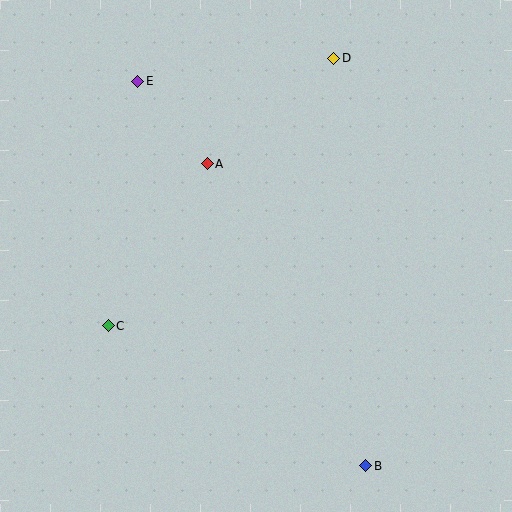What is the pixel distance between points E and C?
The distance between E and C is 247 pixels.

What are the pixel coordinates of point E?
Point E is at (138, 81).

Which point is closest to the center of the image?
Point A at (207, 164) is closest to the center.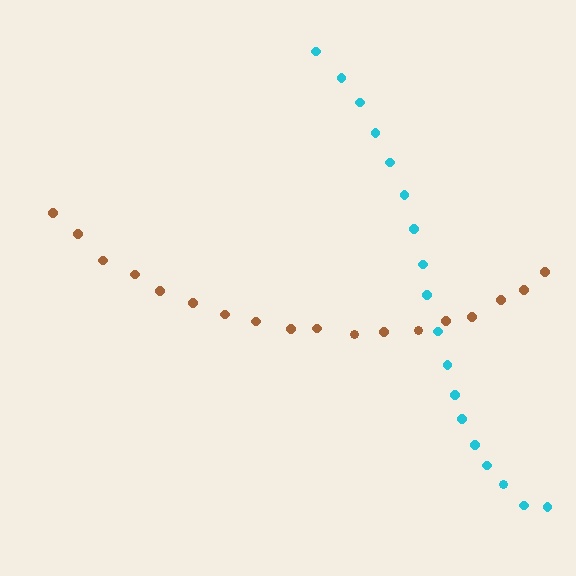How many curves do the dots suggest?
There are 2 distinct paths.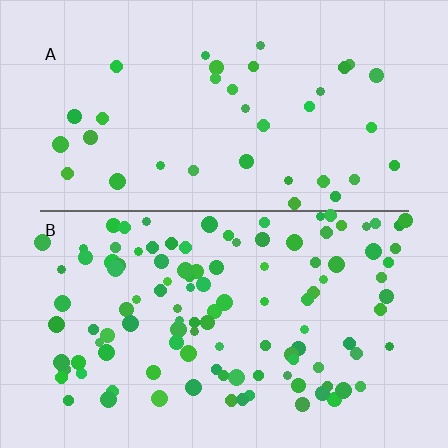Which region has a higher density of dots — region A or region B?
B (the bottom).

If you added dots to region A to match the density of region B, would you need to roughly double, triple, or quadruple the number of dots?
Approximately triple.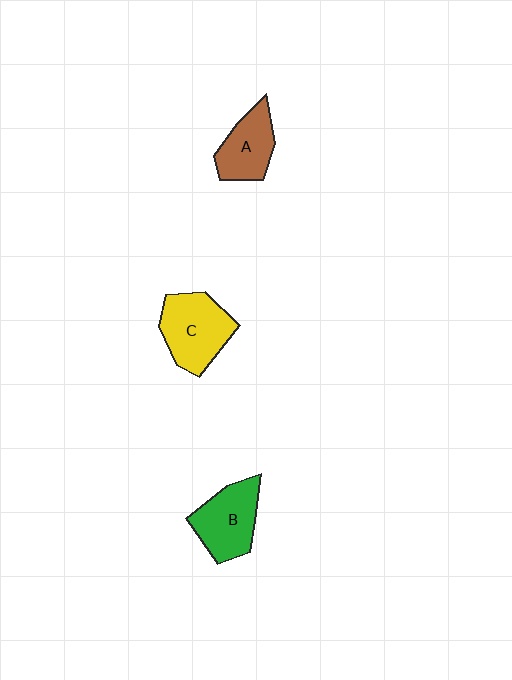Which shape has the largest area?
Shape C (yellow).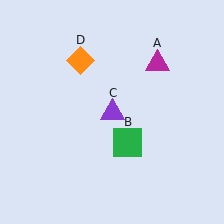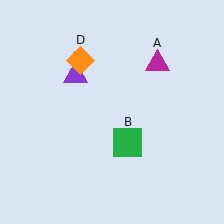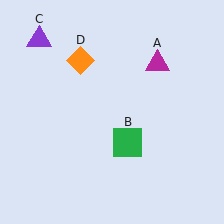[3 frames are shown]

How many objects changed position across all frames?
1 object changed position: purple triangle (object C).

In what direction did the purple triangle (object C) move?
The purple triangle (object C) moved up and to the left.